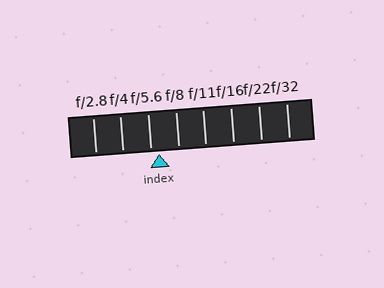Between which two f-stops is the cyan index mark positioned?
The index mark is between f/5.6 and f/8.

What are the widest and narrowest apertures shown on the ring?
The widest aperture shown is f/2.8 and the narrowest is f/32.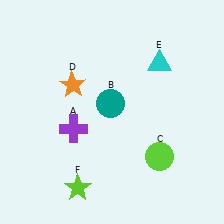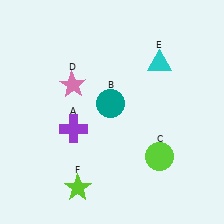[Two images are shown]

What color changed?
The star (D) changed from orange in Image 1 to pink in Image 2.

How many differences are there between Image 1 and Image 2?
There is 1 difference between the two images.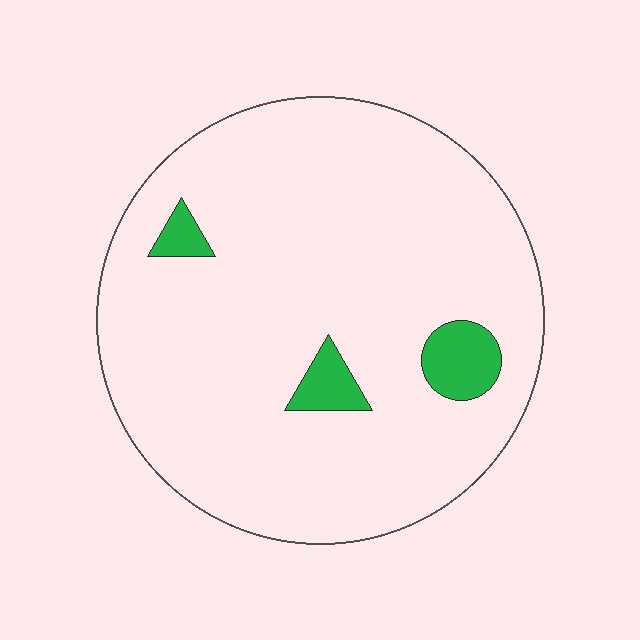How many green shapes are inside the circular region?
3.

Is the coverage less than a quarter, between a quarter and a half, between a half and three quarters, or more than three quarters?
Less than a quarter.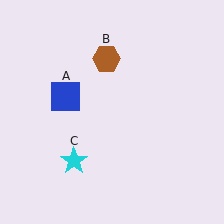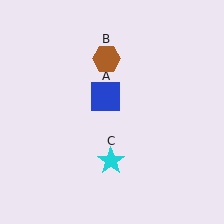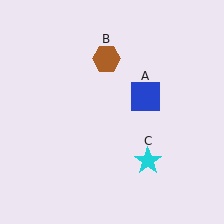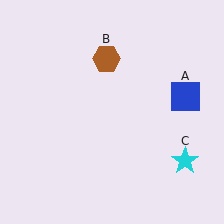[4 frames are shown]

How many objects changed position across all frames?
2 objects changed position: blue square (object A), cyan star (object C).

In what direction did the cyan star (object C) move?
The cyan star (object C) moved right.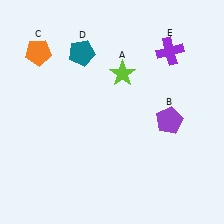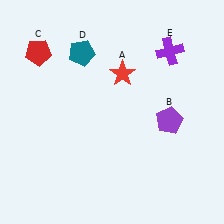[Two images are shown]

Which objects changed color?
A changed from lime to red. C changed from orange to red.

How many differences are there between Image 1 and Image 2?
There are 2 differences between the two images.